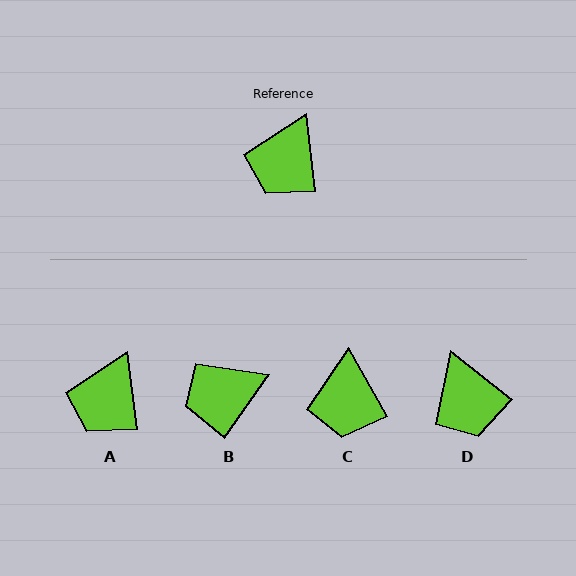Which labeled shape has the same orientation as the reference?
A.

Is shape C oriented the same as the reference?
No, it is off by about 23 degrees.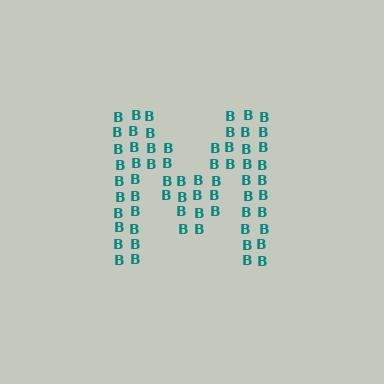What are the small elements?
The small elements are letter B's.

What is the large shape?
The large shape is the letter M.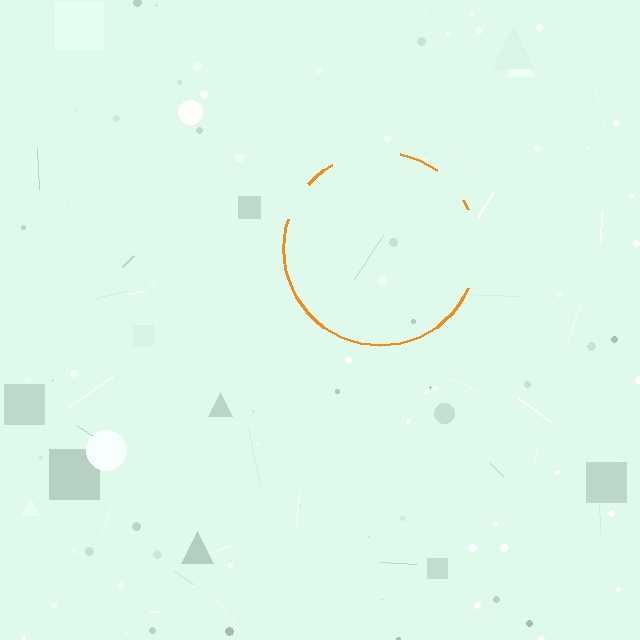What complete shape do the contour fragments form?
The contour fragments form a circle.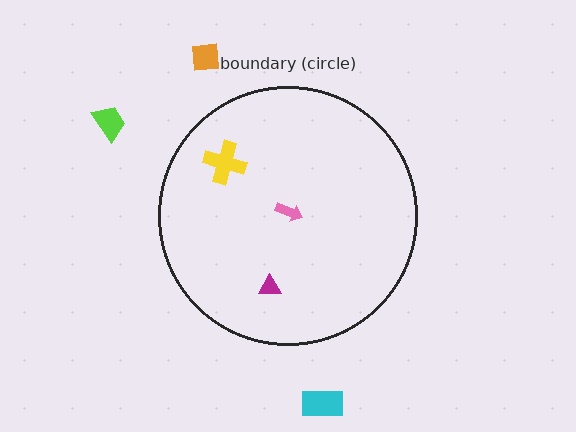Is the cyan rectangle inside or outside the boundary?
Outside.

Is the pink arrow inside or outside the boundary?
Inside.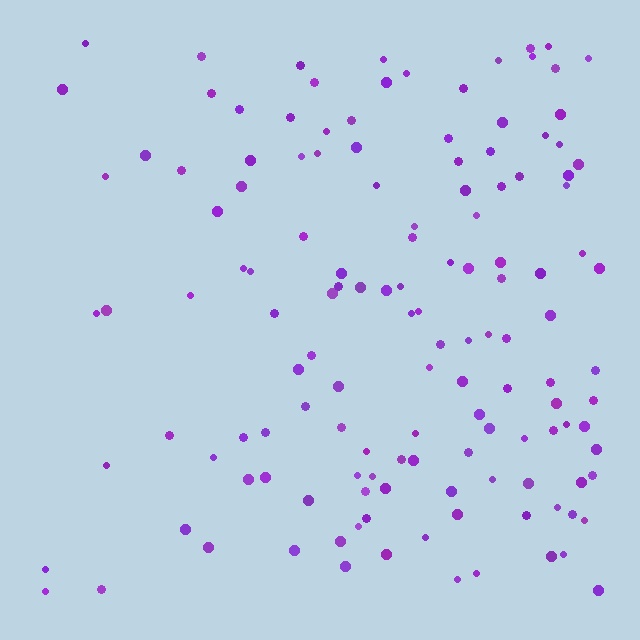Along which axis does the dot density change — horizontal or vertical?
Horizontal.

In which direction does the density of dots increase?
From left to right, with the right side densest.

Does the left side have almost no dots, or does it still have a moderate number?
Still a moderate number, just noticeably fewer than the right.